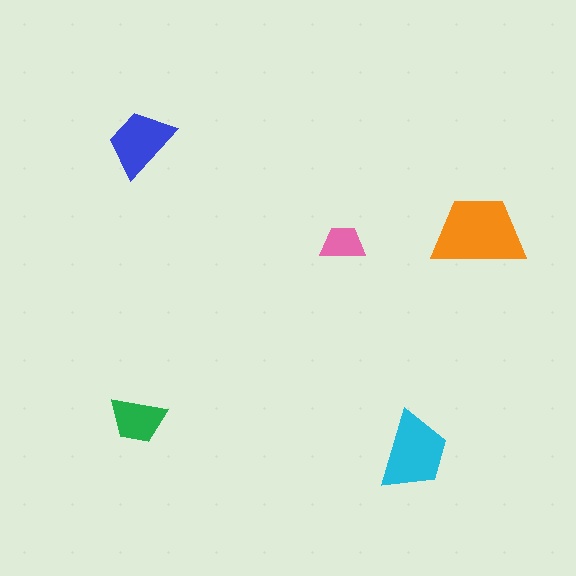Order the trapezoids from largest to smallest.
the orange one, the cyan one, the blue one, the green one, the pink one.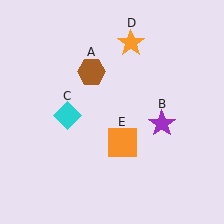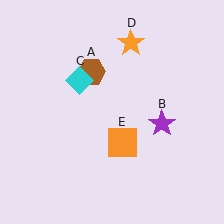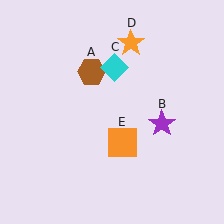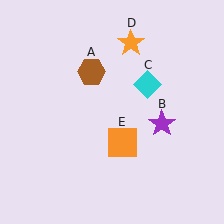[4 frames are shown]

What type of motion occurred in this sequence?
The cyan diamond (object C) rotated clockwise around the center of the scene.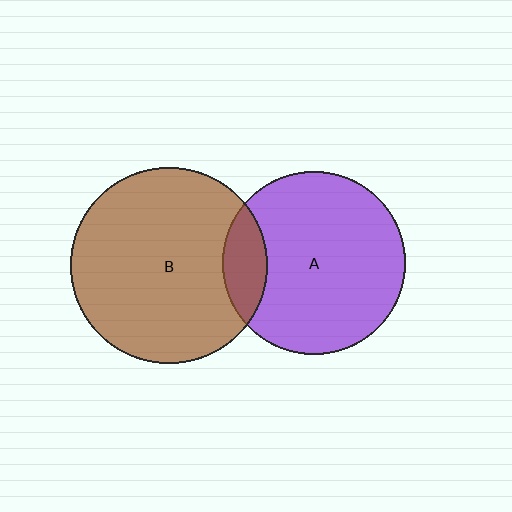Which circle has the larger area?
Circle B (brown).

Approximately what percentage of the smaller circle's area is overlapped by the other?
Approximately 15%.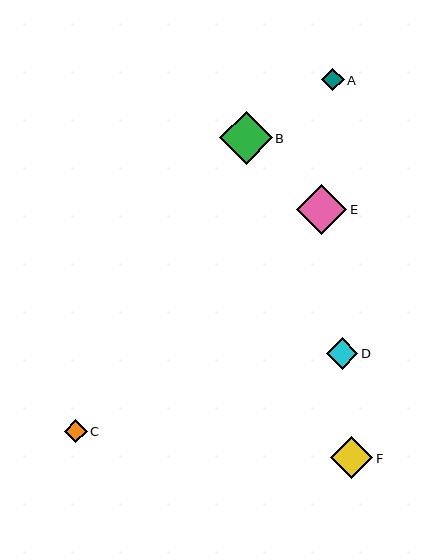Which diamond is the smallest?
Diamond C is the smallest with a size of approximately 22 pixels.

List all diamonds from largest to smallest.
From largest to smallest: B, E, F, D, A, C.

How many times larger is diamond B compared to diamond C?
Diamond B is approximately 2.3 times the size of diamond C.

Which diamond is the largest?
Diamond B is the largest with a size of approximately 53 pixels.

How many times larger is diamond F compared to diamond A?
Diamond F is approximately 1.9 times the size of diamond A.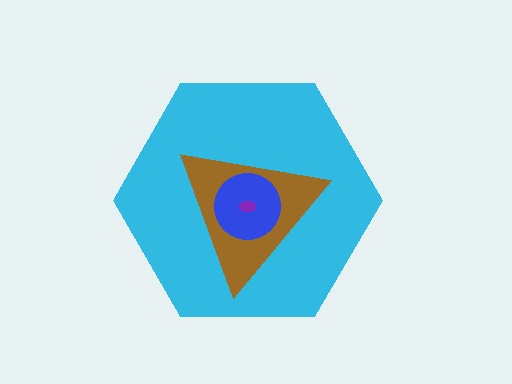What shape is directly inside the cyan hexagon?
The brown triangle.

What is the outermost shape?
The cyan hexagon.